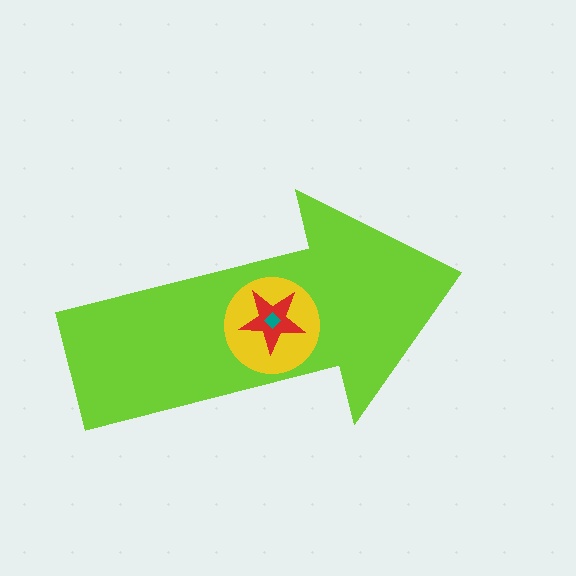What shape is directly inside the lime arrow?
The yellow circle.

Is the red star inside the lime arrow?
Yes.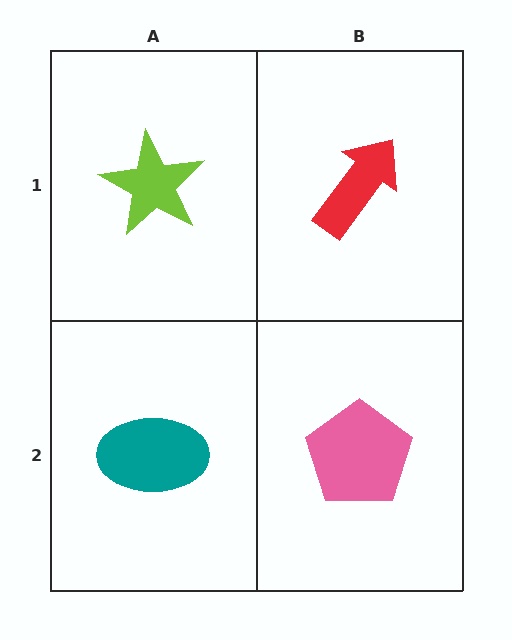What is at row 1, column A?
A lime star.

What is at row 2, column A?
A teal ellipse.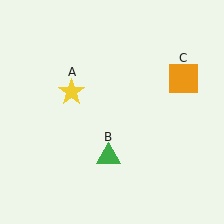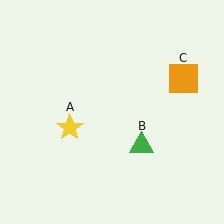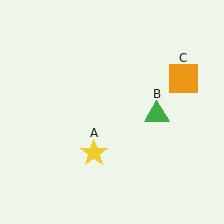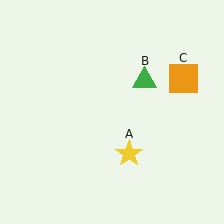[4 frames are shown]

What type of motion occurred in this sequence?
The yellow star (object A), green triangle (object B) rotated counterclockwise around the center of the scene.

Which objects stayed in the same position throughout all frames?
Orange square (object C) remained stationary.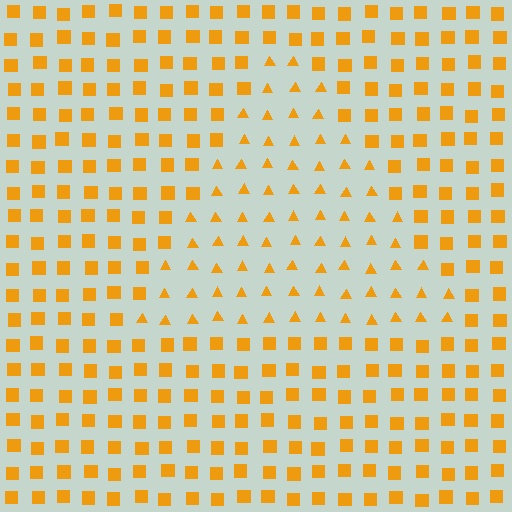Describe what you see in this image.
The image is filled with small orange elements arranged in a uniform grid. A triangle-shaped region contains triangles, while the surrounding area contains squares. The boundary is defined purely by the change in element shape.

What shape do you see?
I see a triangle.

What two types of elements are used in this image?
The image uses triangles inside the triangle region and squares outside it.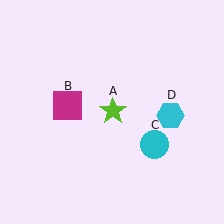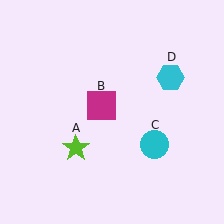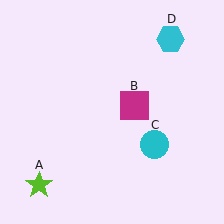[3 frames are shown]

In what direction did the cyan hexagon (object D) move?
The cyan hexagon (object D) moved up.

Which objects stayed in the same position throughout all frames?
Cyan circle (object C) remained stationary.